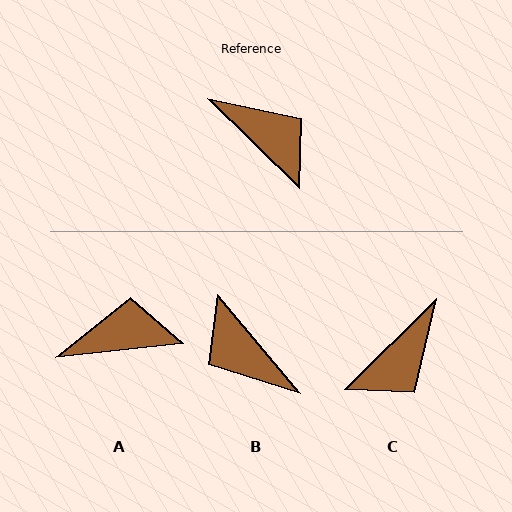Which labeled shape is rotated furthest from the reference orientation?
B, about 175 degrees away.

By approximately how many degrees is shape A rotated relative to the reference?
Approximately 51 degrees counter-clockwise.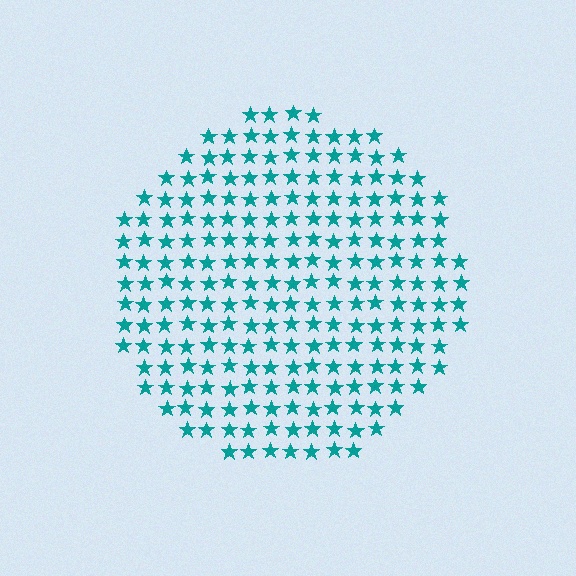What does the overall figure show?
The overall figure shows a circle.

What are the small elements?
The small elements are stars.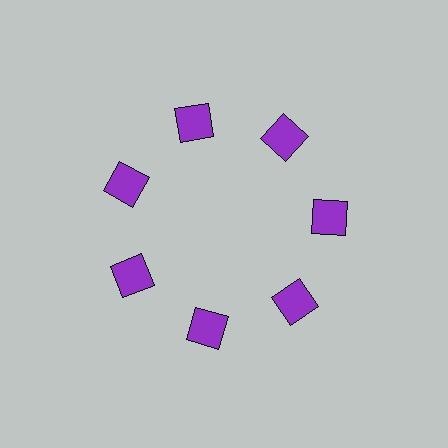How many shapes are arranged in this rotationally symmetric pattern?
There are 7 shapes, arranged in 7 groups of 1.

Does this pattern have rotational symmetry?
Yes, this pattern has 7-fold rotational symmetry. It looks the same after rotating 51 degrees around the center.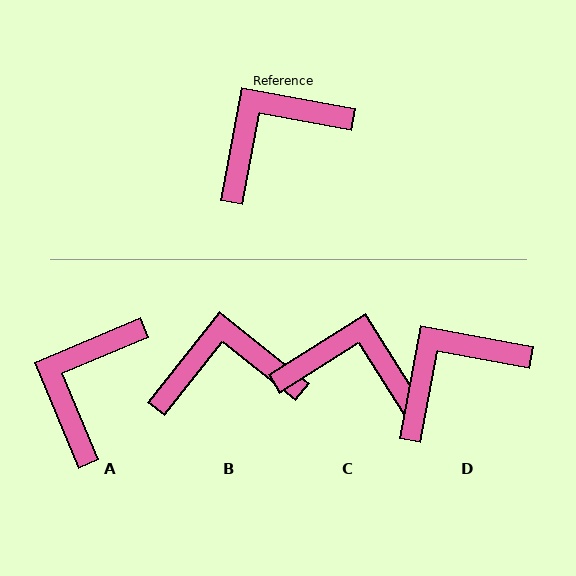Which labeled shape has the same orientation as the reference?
D.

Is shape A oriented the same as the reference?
No, it is off by about 33 degrees.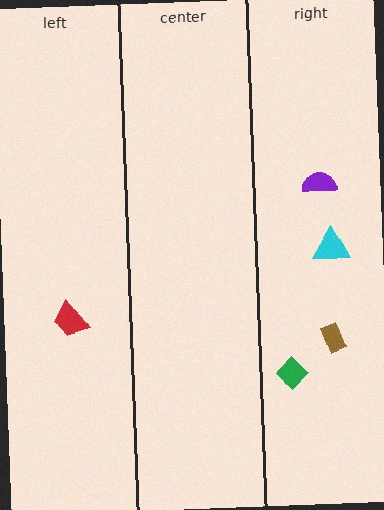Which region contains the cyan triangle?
The right region.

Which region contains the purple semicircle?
The right region.